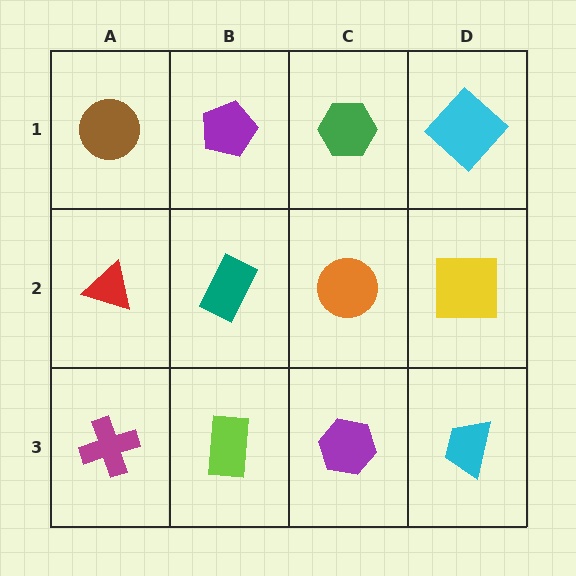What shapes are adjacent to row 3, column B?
A teal rectangle (row 2, column B), a magenta cross (row 3, column A), a purple hexagon (row 3, column C).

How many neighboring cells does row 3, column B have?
3.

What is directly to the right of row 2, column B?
An orange circle.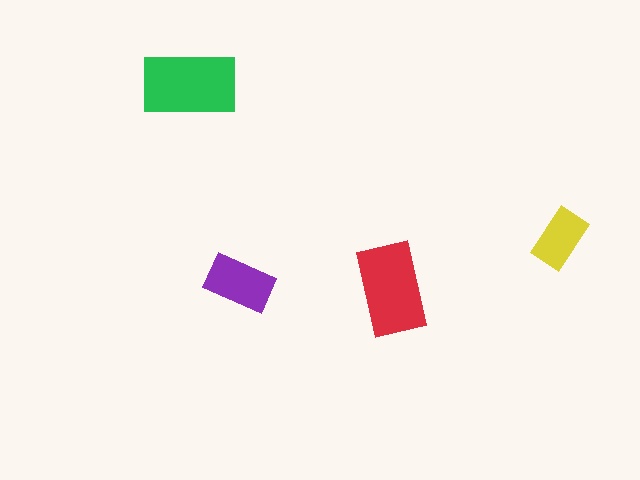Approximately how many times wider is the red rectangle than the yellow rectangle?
About 1.5 times wider.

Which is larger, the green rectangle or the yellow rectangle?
The green one.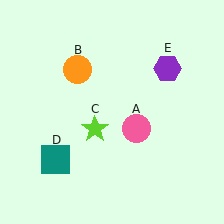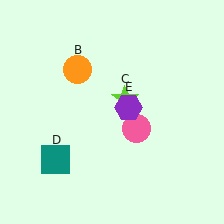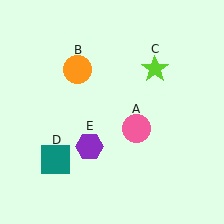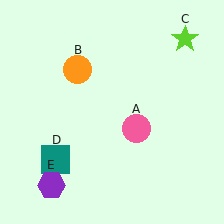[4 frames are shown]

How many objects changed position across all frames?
2 objects changed position: lime star (object C), purple hexagon (object E).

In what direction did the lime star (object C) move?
The lime star (object C) moved up and to the right.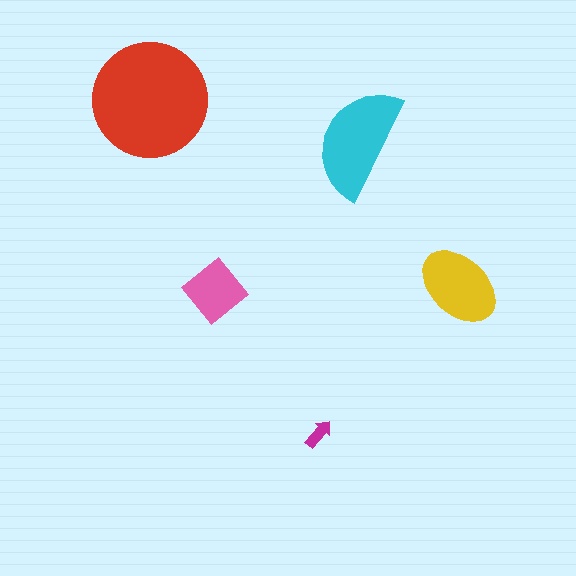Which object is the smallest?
The magenta arrow.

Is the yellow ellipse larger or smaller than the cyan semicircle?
Smaller.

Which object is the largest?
The red circle.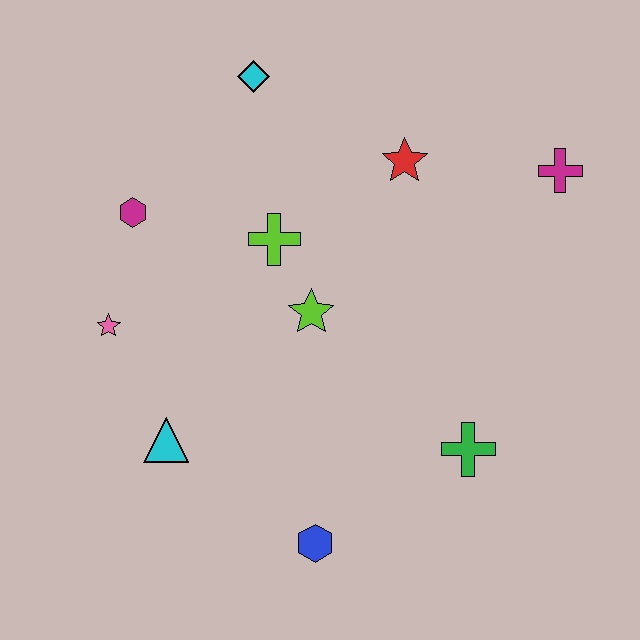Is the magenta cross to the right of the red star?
Yes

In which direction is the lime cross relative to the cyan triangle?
The lime cross is above the cyan triangle.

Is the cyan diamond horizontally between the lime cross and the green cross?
No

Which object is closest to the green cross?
The blue hexagon is closest to the green cross.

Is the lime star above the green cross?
Yes